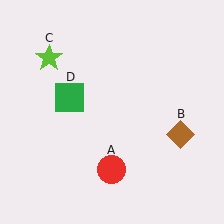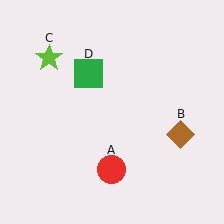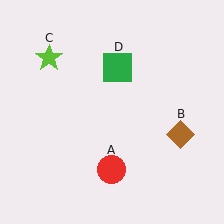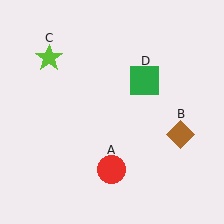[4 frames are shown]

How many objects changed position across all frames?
1 object changed position: green square (object D).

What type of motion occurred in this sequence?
The green square (object D) rotated clockwise around the center of the scene.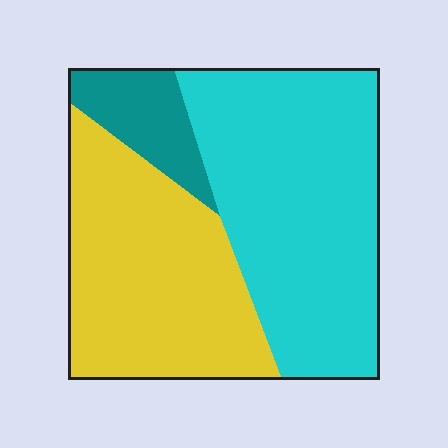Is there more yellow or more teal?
Yellow.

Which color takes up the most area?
Cyan, at roughly 50%.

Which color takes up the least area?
Teal, at roughly 10%.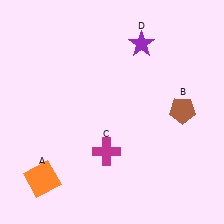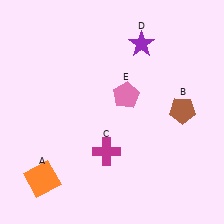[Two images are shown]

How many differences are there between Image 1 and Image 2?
There is 1 difference between the two images.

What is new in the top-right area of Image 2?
A pink pentagon (E) was added in the top-right area of Image 2.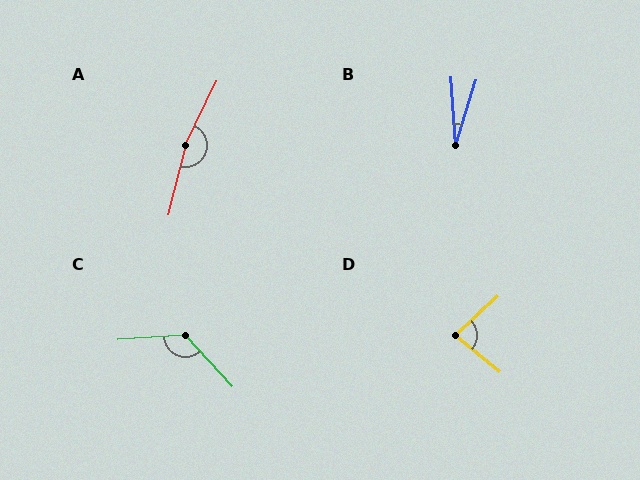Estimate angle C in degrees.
Approximately 129 degrees.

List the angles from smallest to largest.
B (21°), D (82°), C (129°), A (167°).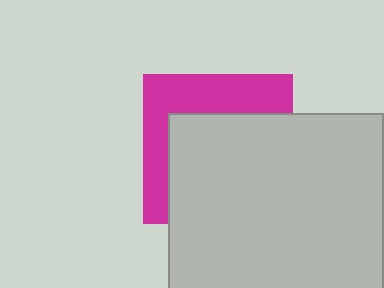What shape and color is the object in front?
The object in front is a light gray rectangle.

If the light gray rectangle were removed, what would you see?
You would see the complete magenta square.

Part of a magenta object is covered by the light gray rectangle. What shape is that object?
It is a square.